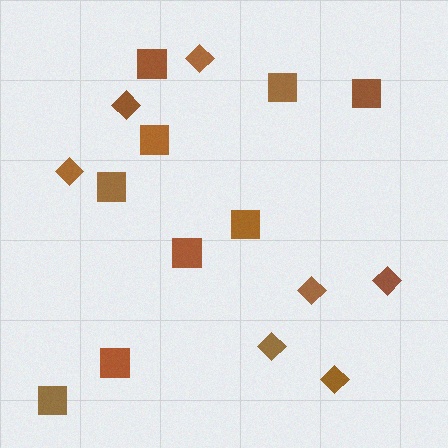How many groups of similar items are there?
There are 2 groups: one group of diamonds (7) and one group of squares (9).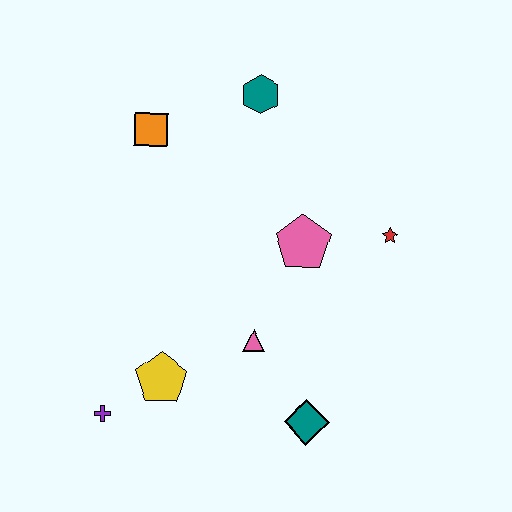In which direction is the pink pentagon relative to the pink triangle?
The pink pentagon is above the pink triangle.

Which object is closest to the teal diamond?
The pink triangle is closest to the teal diamond.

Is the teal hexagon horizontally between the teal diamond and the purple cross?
Yes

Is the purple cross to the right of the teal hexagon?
No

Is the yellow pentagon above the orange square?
No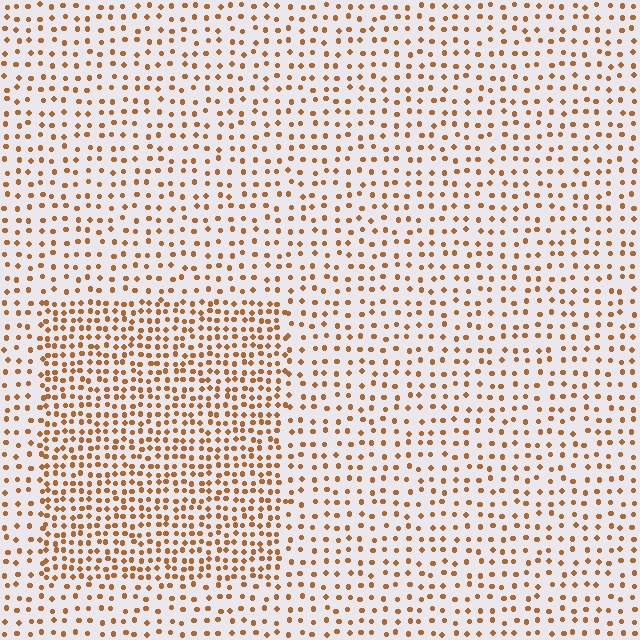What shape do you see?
I see a rectangle.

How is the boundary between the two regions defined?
The boundary is defined by a change in element density (approximately 1.9x ratio). All elements are the same color, size, and shape.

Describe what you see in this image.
The image contains small brown elements arranged at two different densities. A rectangle-shaped region is visible where the elements are more densely packed than the surrounding area.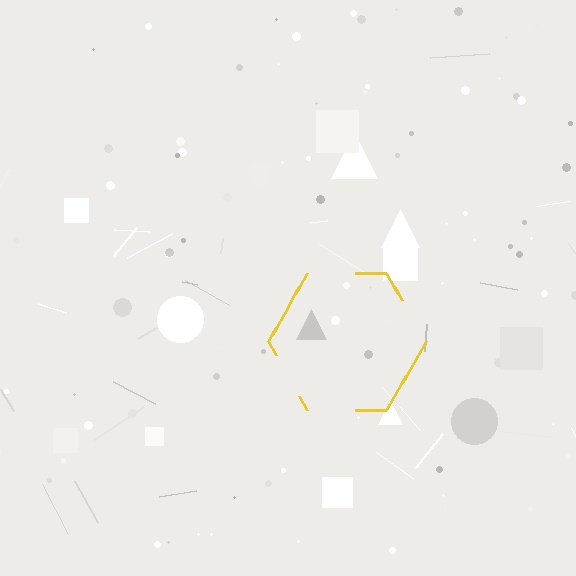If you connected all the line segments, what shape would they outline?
They would outline a hexagon.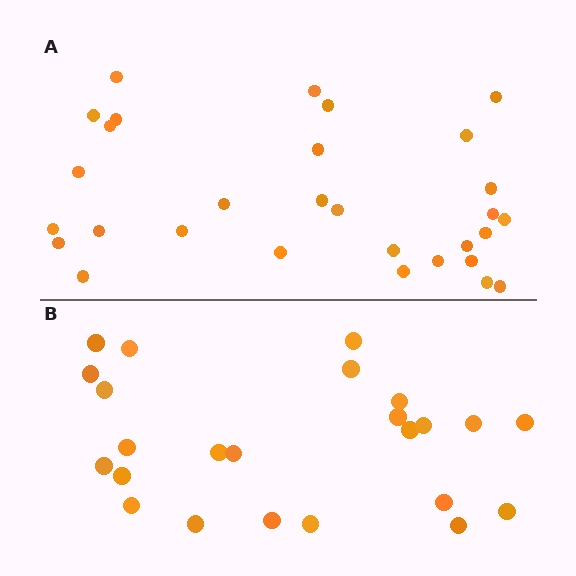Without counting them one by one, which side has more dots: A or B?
Region A (the top region) has more dots.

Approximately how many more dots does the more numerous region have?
Region A has about 6 more dots than region B.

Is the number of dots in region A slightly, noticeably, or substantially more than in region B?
Region A has noticeably more, but not dramatically so. The ratio is roughly 1.2 to 1.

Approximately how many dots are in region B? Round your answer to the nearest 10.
About 20 dots. (The exact count is 24, which rounds to 20.)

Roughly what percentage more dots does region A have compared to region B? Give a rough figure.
About 25% more.